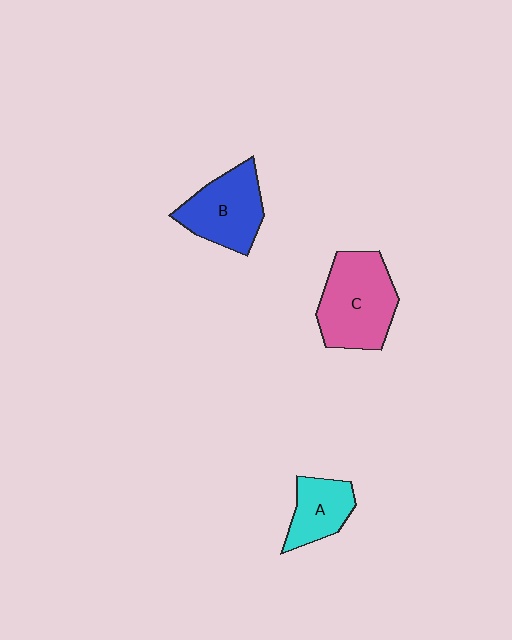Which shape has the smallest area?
Shape A (cyan).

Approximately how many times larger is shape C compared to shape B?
Approximately 1.2 times.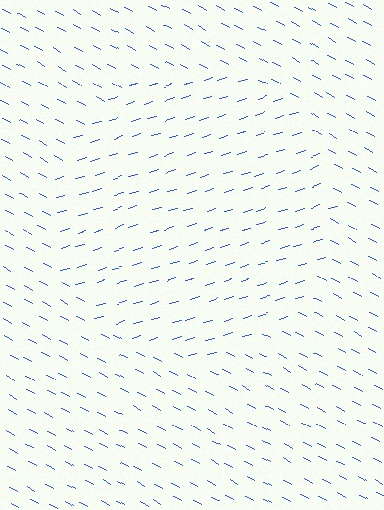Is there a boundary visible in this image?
Yes, there is a texture boundary formed by a change in line orientation.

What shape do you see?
I see a circle.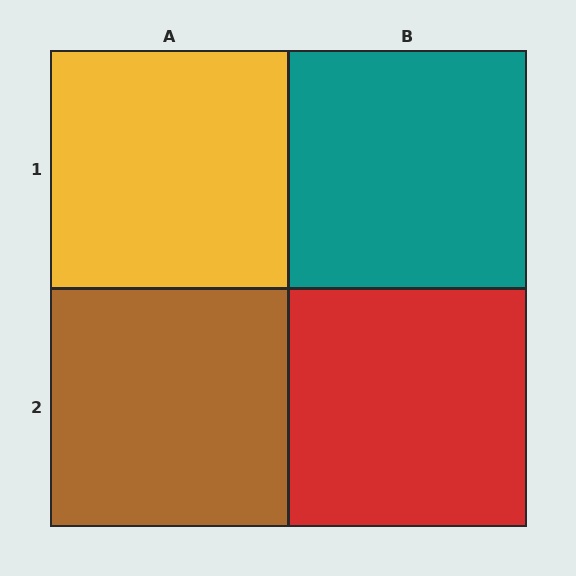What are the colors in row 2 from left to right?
Brown, red.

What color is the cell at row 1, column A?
Yellow.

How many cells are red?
1 cell is red.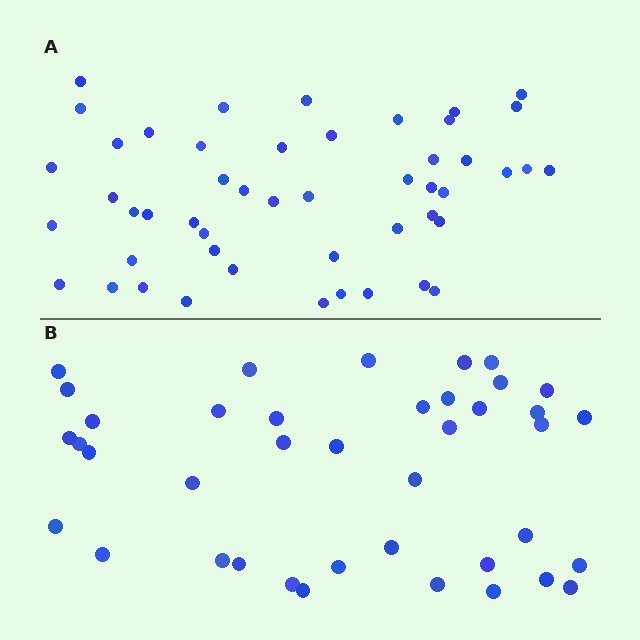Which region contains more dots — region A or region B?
Region A (the top region) has more dots.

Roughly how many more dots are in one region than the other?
Region A has roughly 8 or so more dots than region B.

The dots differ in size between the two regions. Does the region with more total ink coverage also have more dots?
No. Region B has more total ink coverage because its dots are larger, but region A actually contains more individual dots. Total area can be misleading — the number of items is what matters here.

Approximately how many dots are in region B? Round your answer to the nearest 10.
About 40 dots.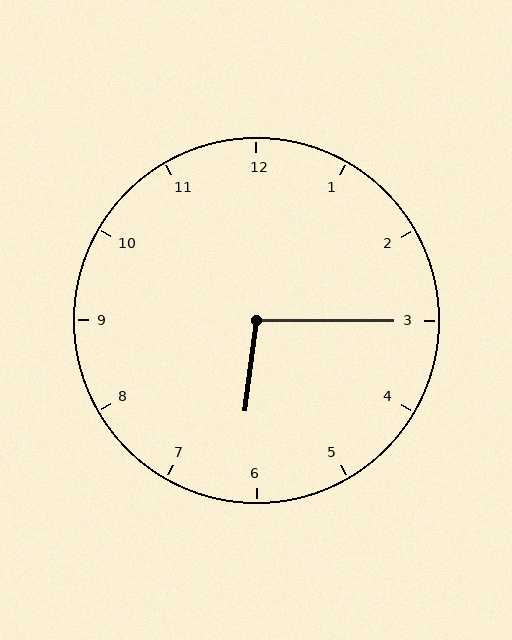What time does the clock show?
6:15.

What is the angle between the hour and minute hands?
Approximately 98 degrees.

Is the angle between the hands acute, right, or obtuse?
It is obtuse.